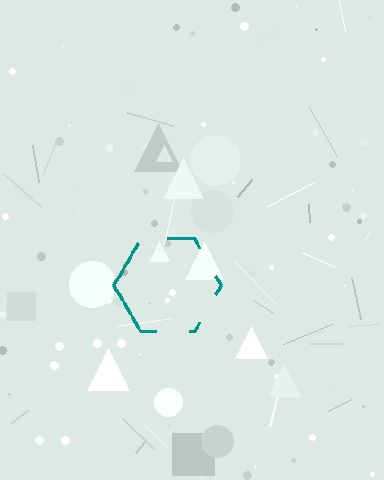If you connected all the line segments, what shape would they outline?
They would outline a hexagon.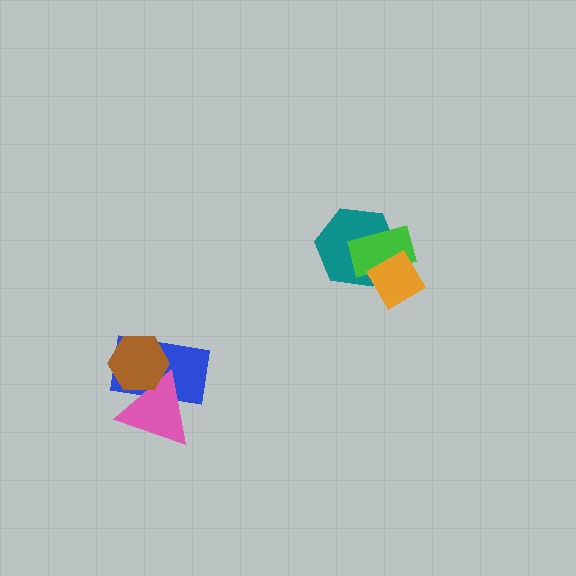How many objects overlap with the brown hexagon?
2 objects overlap with the brown hexagon.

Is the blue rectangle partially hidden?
Yes, it is partially covered by another shape.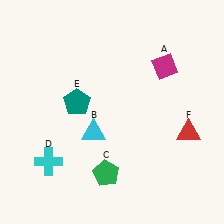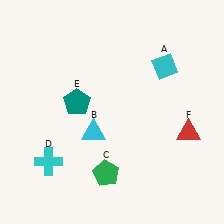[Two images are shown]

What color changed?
The diamond (A) changed from magenta in Image 1 to cyan in Image 2.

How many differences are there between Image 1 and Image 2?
There is 1 difference between the two images.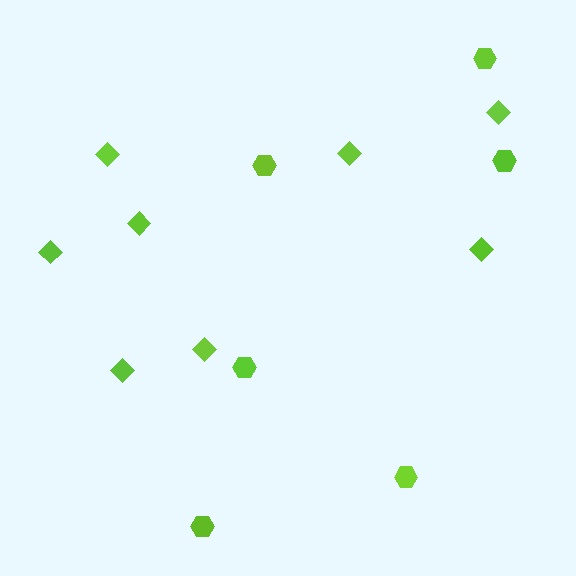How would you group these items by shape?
There are 2 groups: one group of diamonds (8) and one group of hexagons (6).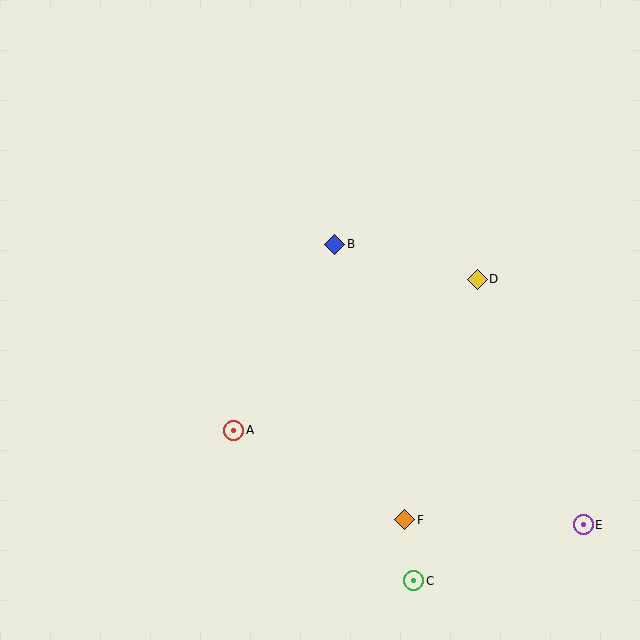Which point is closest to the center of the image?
Point B at (335, 244) is closest to the center.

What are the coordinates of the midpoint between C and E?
The midpoint between C and E is at (498, 553).